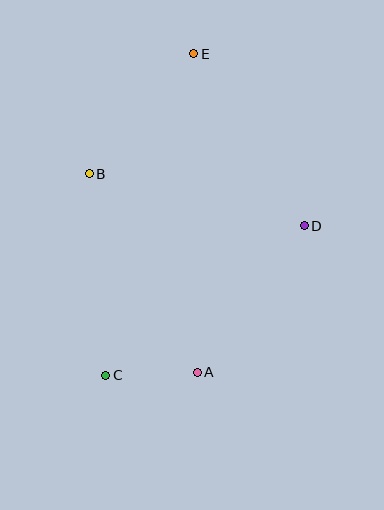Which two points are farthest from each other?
Points C and E are farthest from each other.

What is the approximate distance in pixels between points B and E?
The distance between B and E is approximately 159 pixels.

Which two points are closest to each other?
Points A and C are closest to each other.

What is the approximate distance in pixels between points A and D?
The distance between A and D is approximately 181 pixels.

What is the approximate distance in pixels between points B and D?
The distance between B and D is approximately 221 pixels.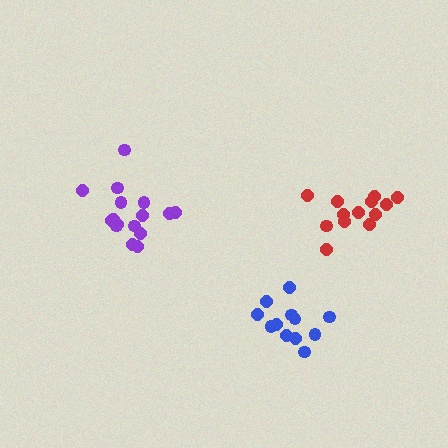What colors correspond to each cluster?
The clusters are colored: purple, red, blue.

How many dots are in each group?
Group 1: 16 dots, Group 2: 13 dots, Group 3: 12 dots (41 total).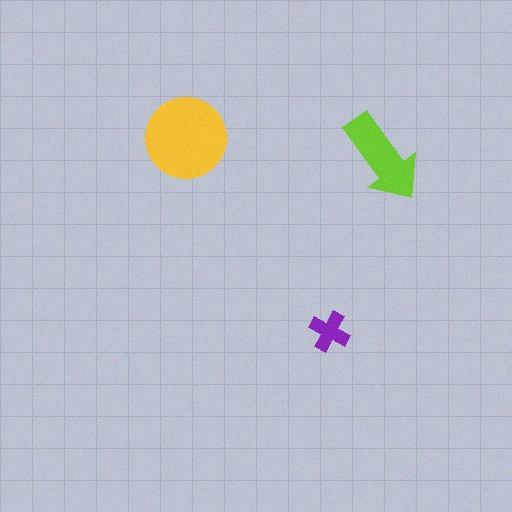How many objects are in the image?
There are 3 objects in the image.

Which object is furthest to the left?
The yellow circle is leftmost.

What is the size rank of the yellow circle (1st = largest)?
1st.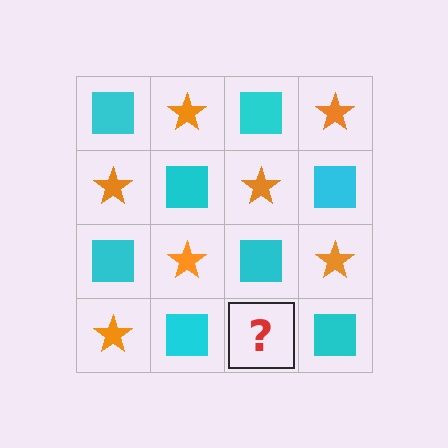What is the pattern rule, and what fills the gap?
The rule is that it alternates cyan square and orange star in a checkerboard pattern. The gap should be filled with an orange star.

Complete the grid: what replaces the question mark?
The question mark should be replaced with an orange star.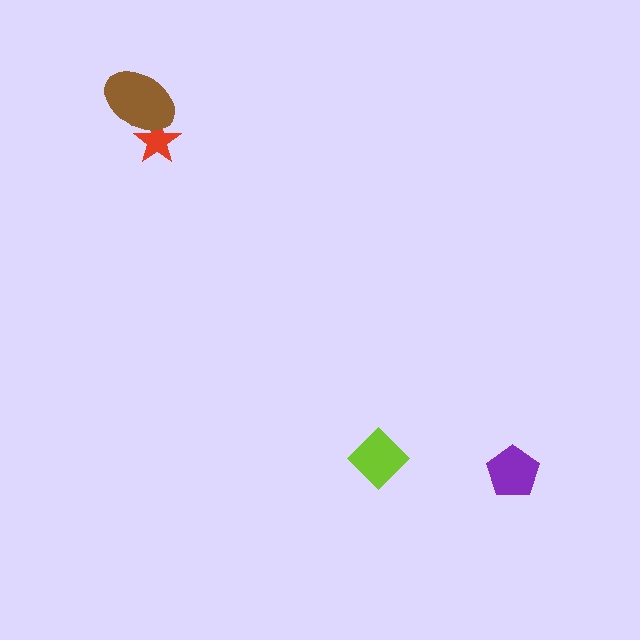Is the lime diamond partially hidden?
No, no other shape covers it.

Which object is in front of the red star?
The brown ellipse is in front of the red star.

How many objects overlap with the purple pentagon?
0 objects overlap with the purple pentagon.